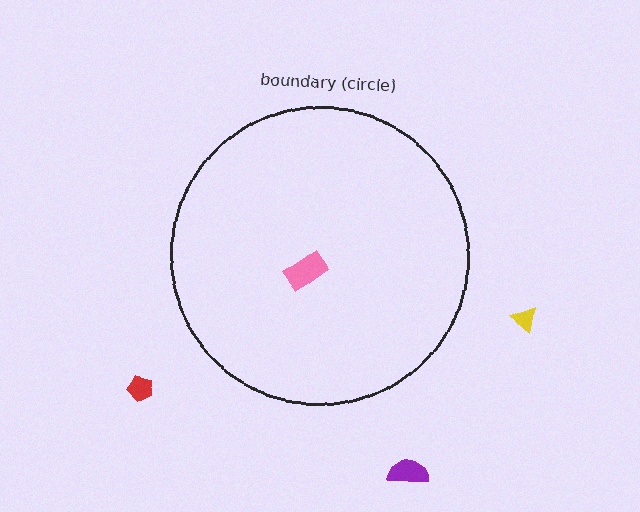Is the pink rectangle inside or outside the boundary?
Inside.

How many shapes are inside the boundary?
1 inside, 3 outside.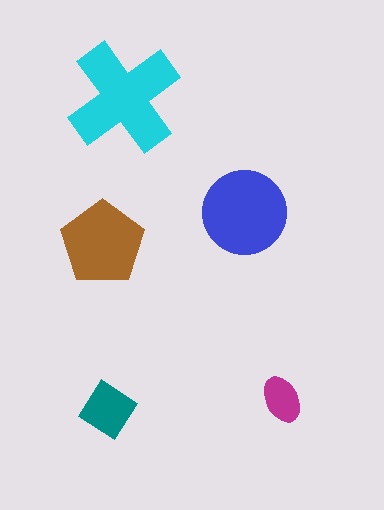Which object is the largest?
The cyan cross.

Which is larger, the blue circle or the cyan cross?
The cyan cross.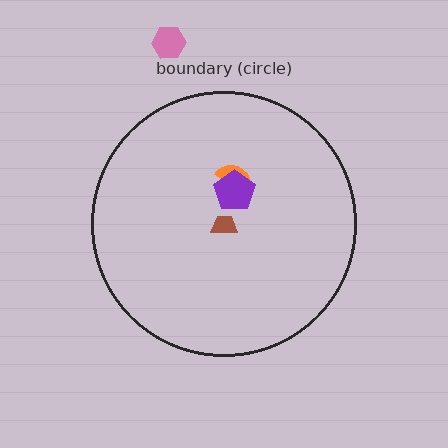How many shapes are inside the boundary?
3 inside, 1 outside.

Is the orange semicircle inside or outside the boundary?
Inside.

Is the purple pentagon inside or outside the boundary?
Inside.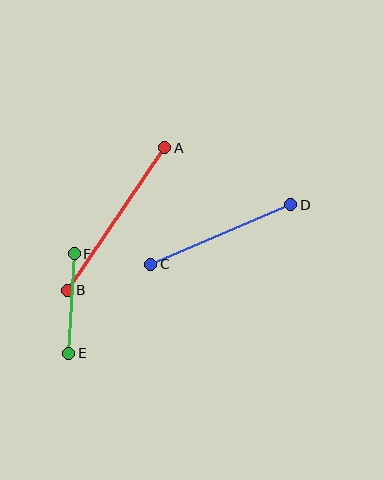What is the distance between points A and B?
The distance is approximately 173 pixels.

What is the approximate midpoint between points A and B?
The midpoint is at approximately (116, 219) pixels.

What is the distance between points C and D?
The distance is approximately 152 pixels.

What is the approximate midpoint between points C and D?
The midpoint is at approximately (221, 235) pixels.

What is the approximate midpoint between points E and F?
The midpoint is at approximately (72, 303) pixels.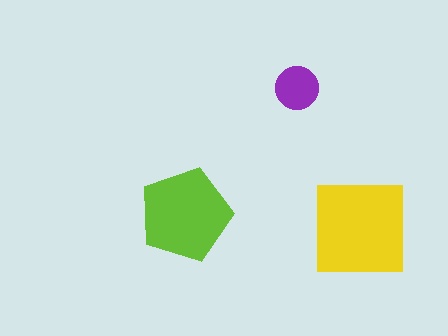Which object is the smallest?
The purple circle.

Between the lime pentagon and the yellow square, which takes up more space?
The yellow square.